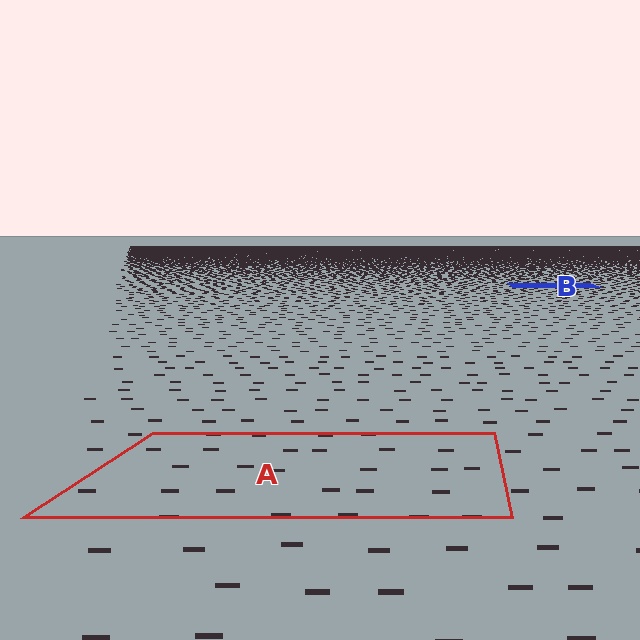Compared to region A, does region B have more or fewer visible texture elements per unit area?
Region B has more texture elements per unit area — they are packed more densely because it is farther away.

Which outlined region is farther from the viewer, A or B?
Region B is farther from the viewer — the texture elements inside it appear smaller and more densely packed.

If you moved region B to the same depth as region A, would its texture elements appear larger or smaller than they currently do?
They would appear larger. At a closer depth, the same texture elements are projected at a bigger on-screen size.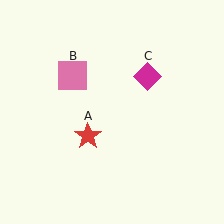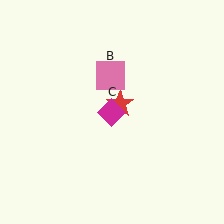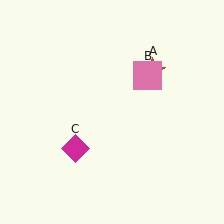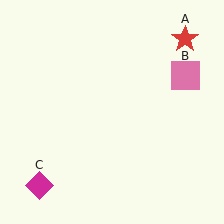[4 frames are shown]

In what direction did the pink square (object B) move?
The pink square (object B) moved right.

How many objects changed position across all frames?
3 objects changed position: red star (object A), pink square (object B), magenta diamond (object C).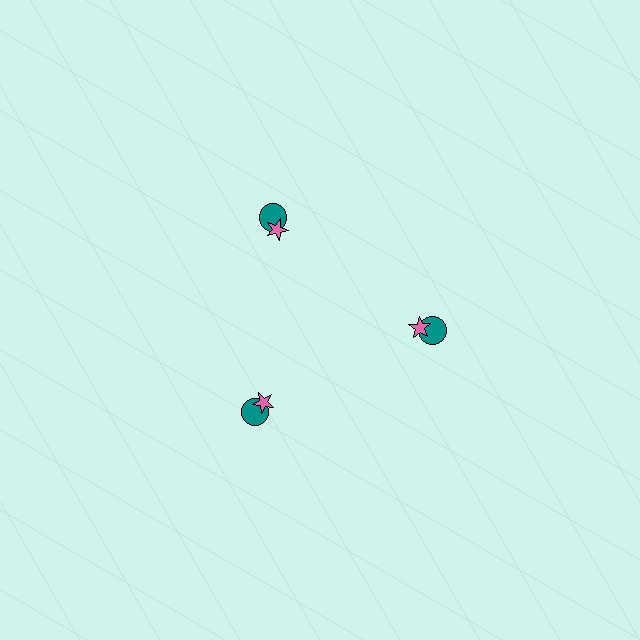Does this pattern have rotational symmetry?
Yes, this pattern has 3-fold rotational symmetry. It looks the same after rotating 120 degrees around the center.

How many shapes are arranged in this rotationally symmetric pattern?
There are 6 shapes, arranged in 3 groups of 2.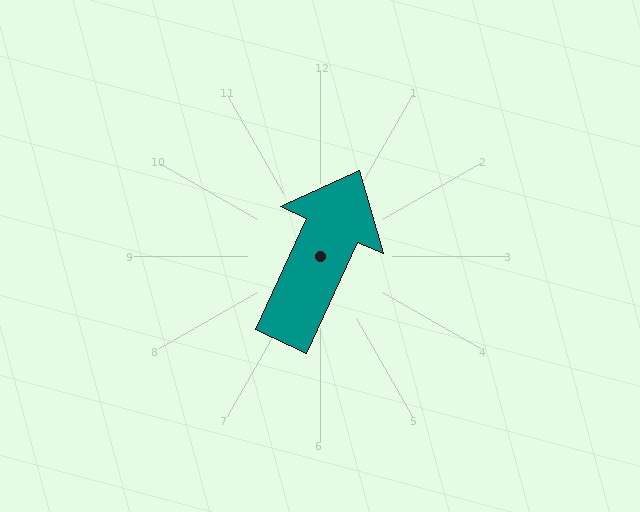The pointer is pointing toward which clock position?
Roughly 1 o'clock.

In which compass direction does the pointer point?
Northeast.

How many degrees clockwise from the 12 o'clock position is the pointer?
Approximately 25 degrees.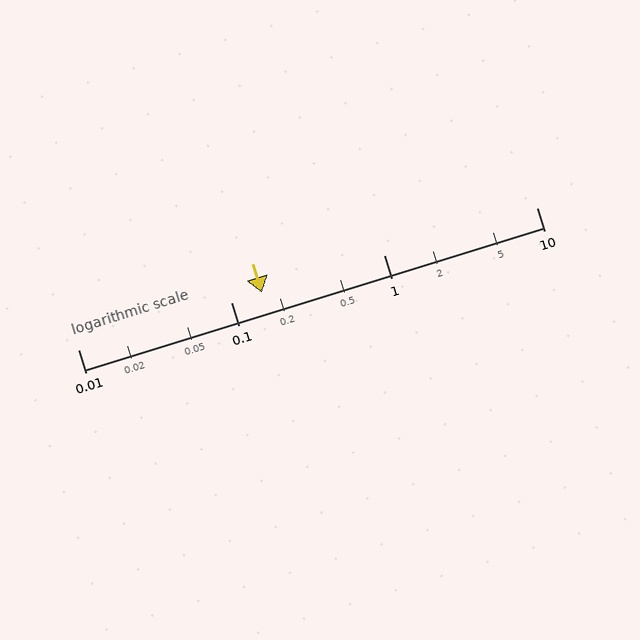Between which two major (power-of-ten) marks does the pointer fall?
The pointer is between 0.1 and 1.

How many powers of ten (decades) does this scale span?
The scale spans 3 decades, from 0.01 to 10.